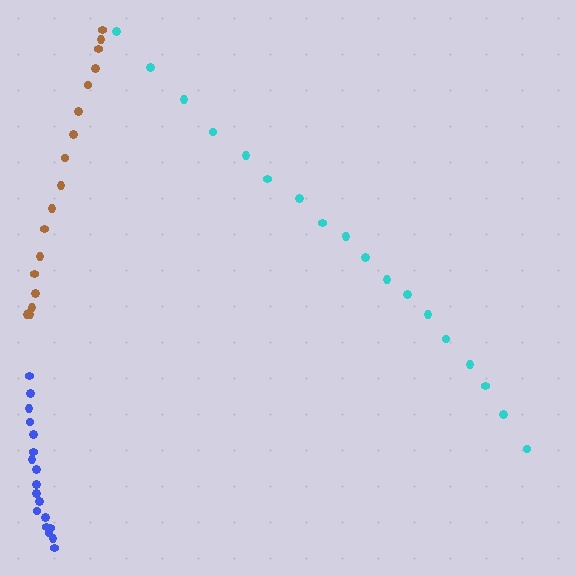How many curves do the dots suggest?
There are 3 distinct paths.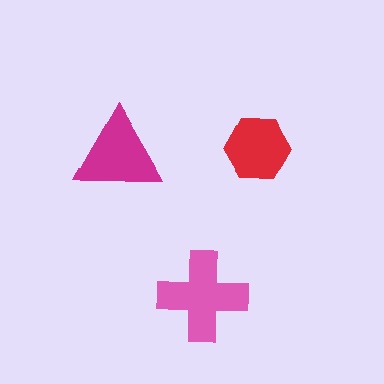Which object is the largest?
The pink cross.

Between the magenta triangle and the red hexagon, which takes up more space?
The magenta triangle.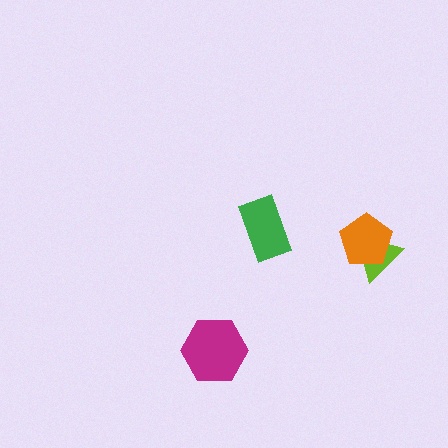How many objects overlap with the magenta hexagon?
0 objects overlap with the magenta hexagon.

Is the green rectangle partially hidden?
No, no other shape covers it.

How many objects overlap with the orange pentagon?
1 object overlaps with the orange pentagon.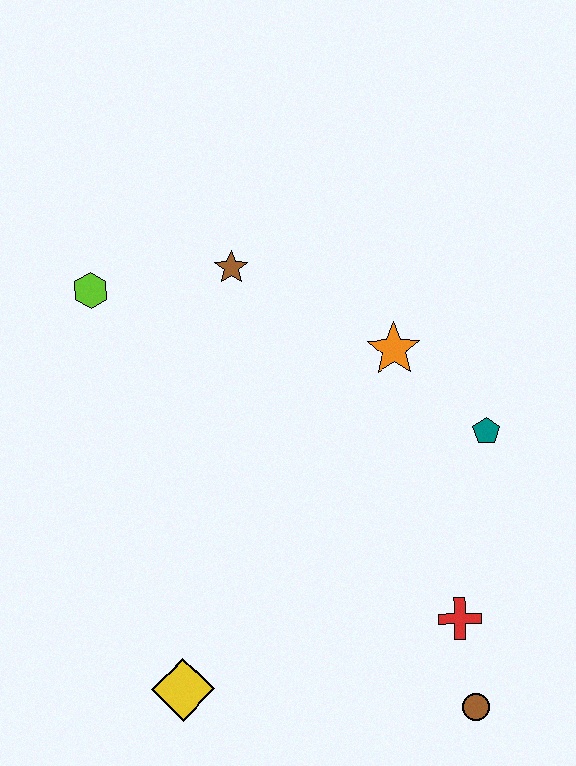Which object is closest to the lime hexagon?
The brown star is closest to the lime hexagon.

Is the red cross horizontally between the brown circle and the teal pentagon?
No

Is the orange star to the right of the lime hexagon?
Yes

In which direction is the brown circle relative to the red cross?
The brown circle is below the red cross.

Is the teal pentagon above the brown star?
No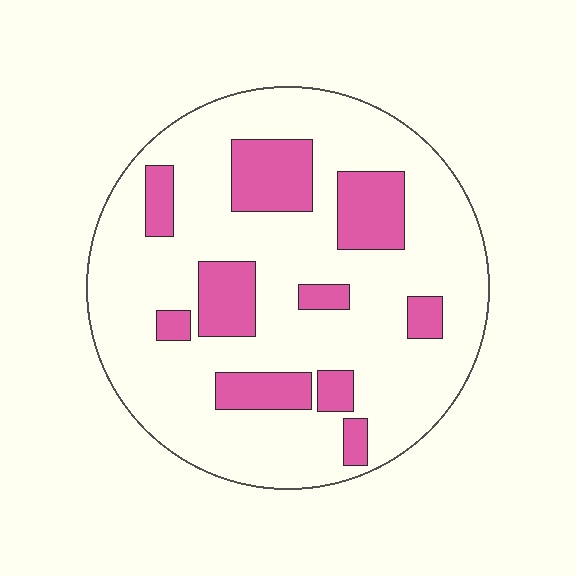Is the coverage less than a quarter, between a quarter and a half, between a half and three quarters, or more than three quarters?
Less than a quarter.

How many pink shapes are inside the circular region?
10.